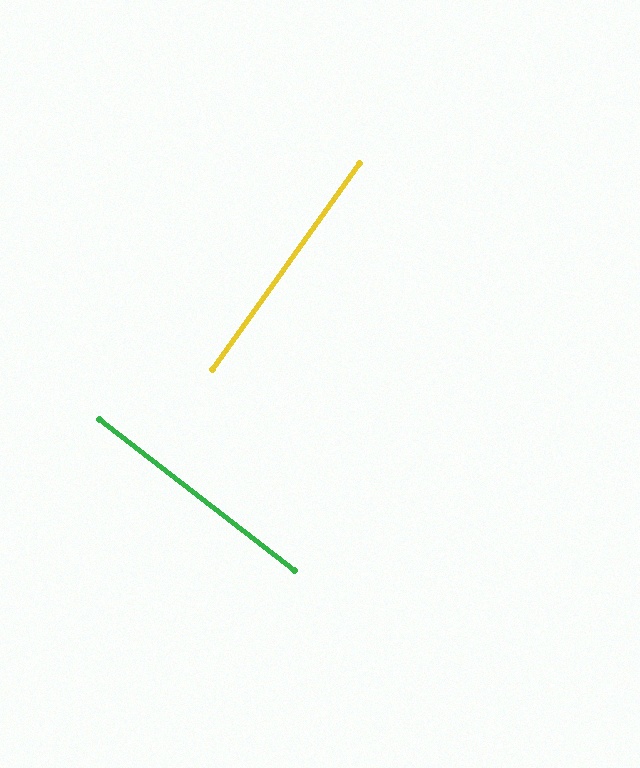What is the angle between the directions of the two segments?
Approximately 88 degrees.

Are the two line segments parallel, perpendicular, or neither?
Perpendicular — they meet at approximately 88°.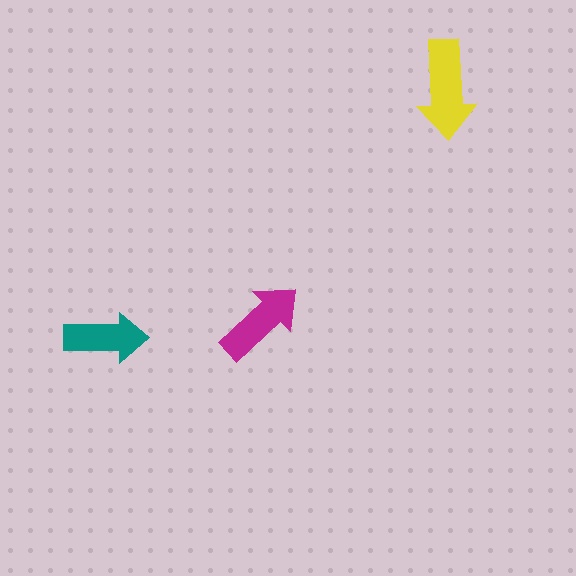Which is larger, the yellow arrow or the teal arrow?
The yellow one.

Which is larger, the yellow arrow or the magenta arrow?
The yellow one.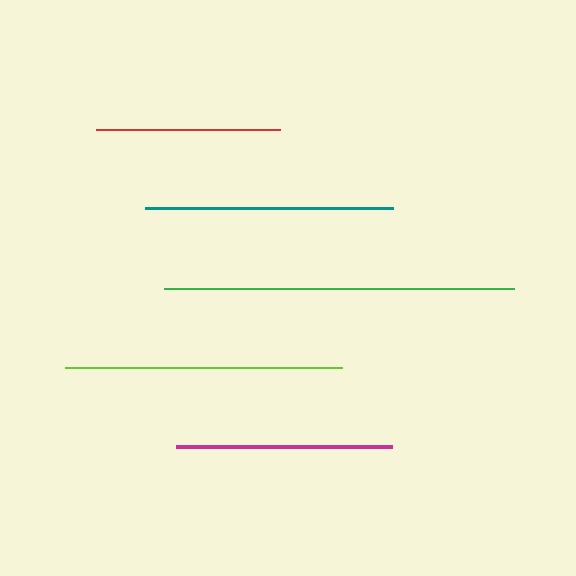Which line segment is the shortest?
The red line is the shortest at approximately 184 pixels.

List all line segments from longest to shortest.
From longest to shortest: green, lime, teal, magenta, red.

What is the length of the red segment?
The red segment is approximately 184 pixels long.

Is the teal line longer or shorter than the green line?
The green line is longer than the teal line.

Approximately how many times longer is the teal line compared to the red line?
The teal line is approximately 1.3 times the length of the red line.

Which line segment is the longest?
The green line is the longest at approximately 349 pixels.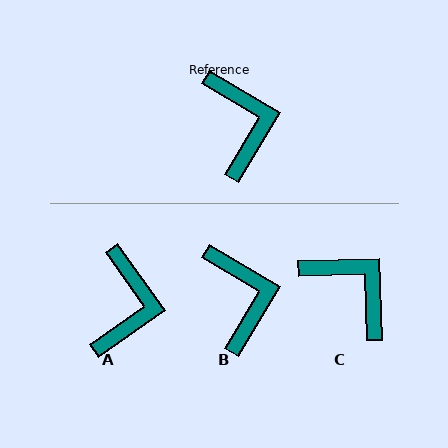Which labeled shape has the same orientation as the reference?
B.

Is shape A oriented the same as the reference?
No, it is off by about 24 degrees.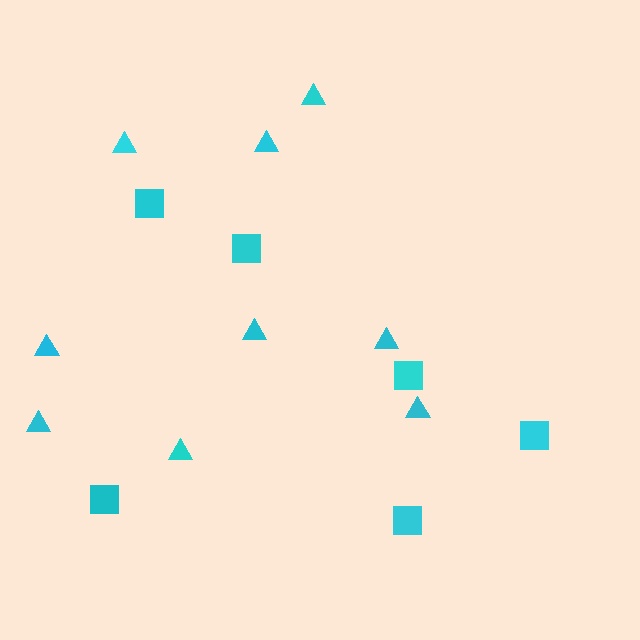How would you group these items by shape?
There are 2 groups: one group of squares (6) and one group of triangles (9).